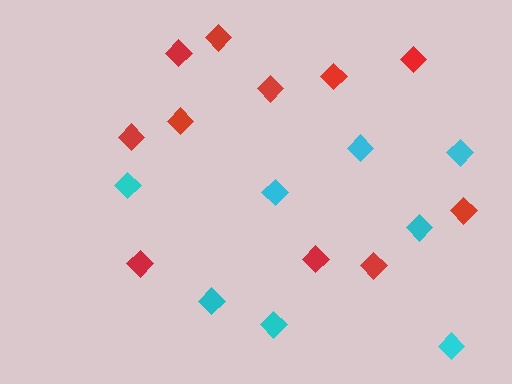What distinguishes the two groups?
There are 2 groups: one group of red diamonds (11) and one group of cyan diamonds (8).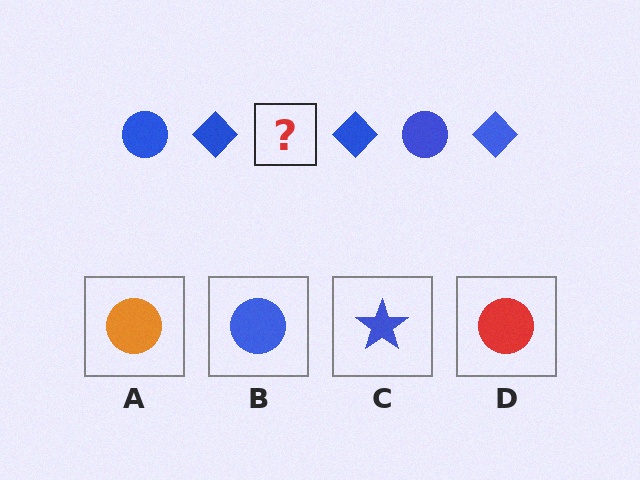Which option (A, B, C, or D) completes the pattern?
B.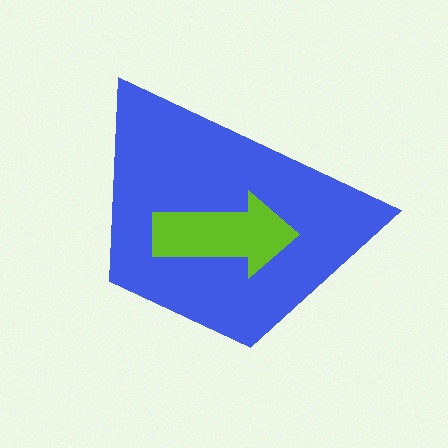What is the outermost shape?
The blue trapezoid.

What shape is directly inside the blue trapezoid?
The lime arrow.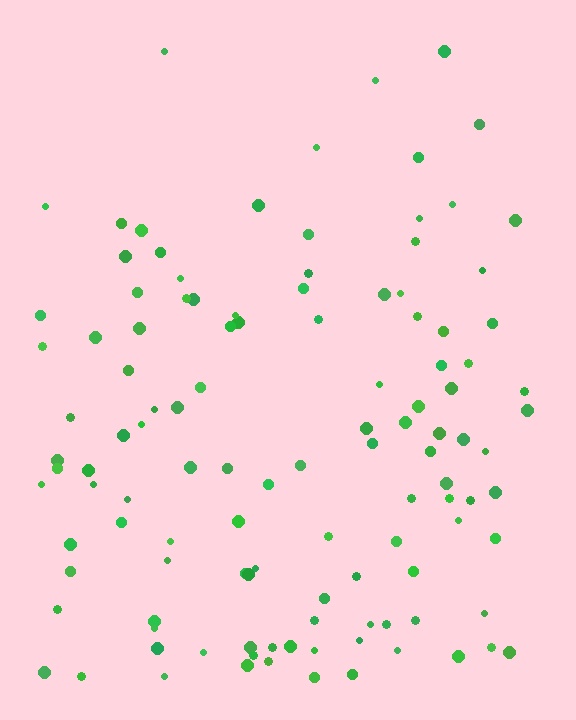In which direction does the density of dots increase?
From top to bottom, with the bottom side densest.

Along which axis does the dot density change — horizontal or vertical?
Vertical.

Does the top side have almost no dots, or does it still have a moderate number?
Still a moderate number, just noticeably fewer than the bottom.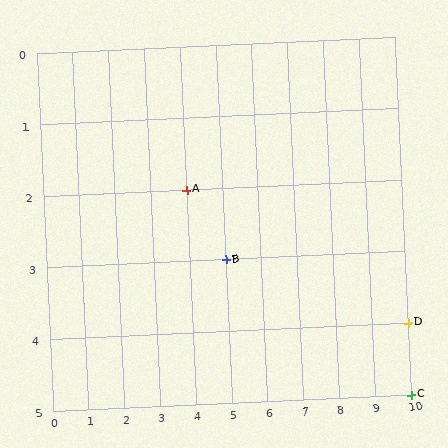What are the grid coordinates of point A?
Point A is at grid coordinates (4, 2).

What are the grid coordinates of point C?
Point C is at grid coordinates (10, 5).